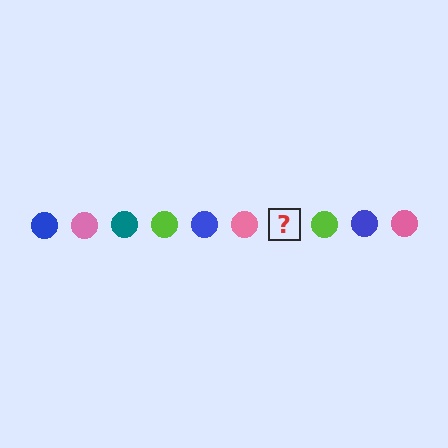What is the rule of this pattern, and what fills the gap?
The rule is that the pattern cycles through blue, pink, teal, lime circles. The gap should be filled with a teal circle.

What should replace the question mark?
The question mark should be replaced with a teal circle.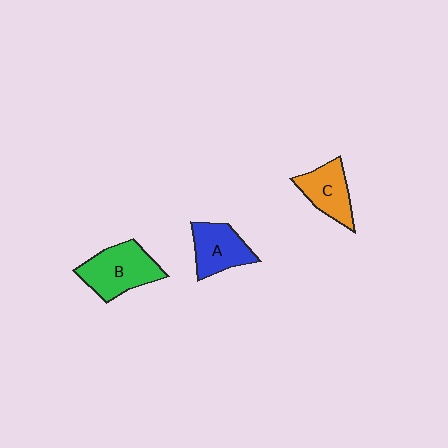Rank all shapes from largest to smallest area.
From largest to smallest: B (green), A (blue), C (orange).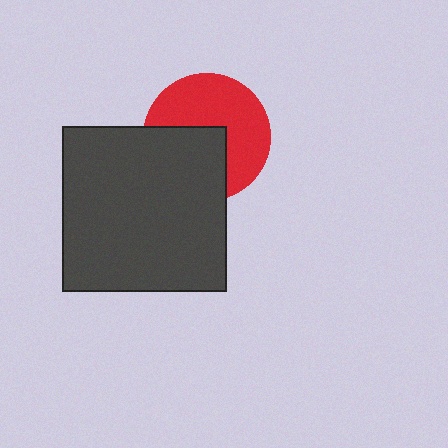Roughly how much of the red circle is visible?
About half of it is visible (roughly 57%).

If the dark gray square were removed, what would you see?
You would see the complete red circle.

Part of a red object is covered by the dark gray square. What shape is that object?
It is a circle.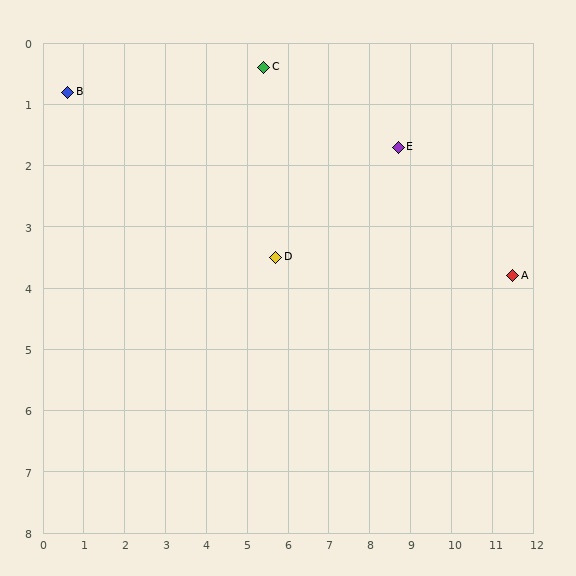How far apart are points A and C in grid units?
Points A and C are about 7.0 grid units apart.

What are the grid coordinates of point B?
Point B is at approximately (0.6, 0.8).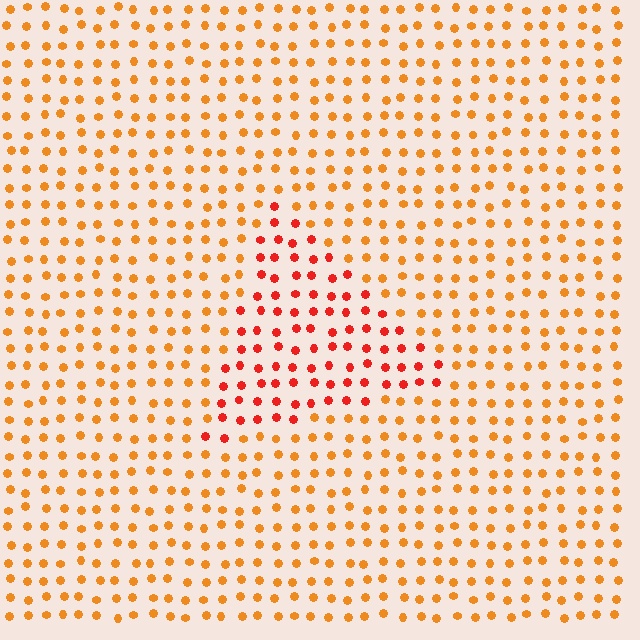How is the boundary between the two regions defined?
The boundary is defined purely by a slight shift in hue (about 31 degrees). Spacing, size, and orientation are identical on both sides.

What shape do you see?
I see a triangle.